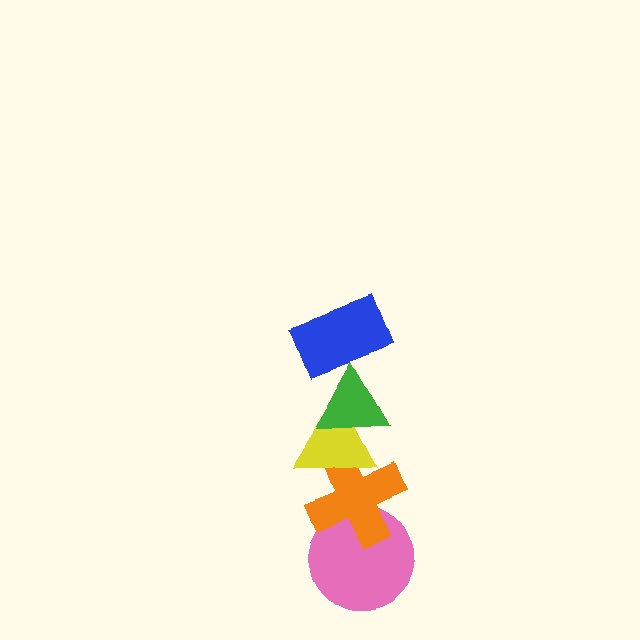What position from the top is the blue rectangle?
The blue rectangle is 1st from the top.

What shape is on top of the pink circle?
The orange cross is on top of the pink circle.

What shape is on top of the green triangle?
The blue rectangle is on top of the green triangle.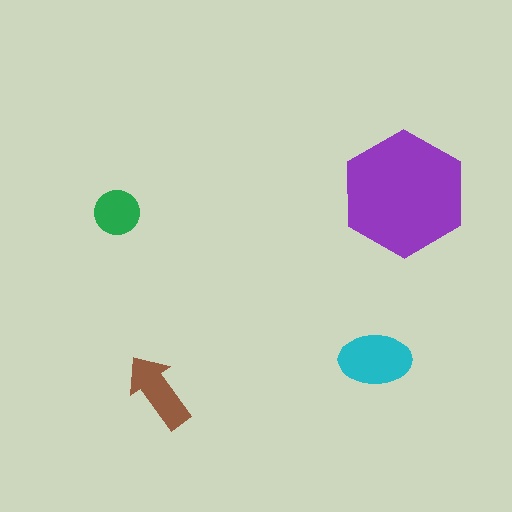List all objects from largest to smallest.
The purple hexagon, the cyan ellipse, the brown arrow, the green circle.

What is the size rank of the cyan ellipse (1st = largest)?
2nd.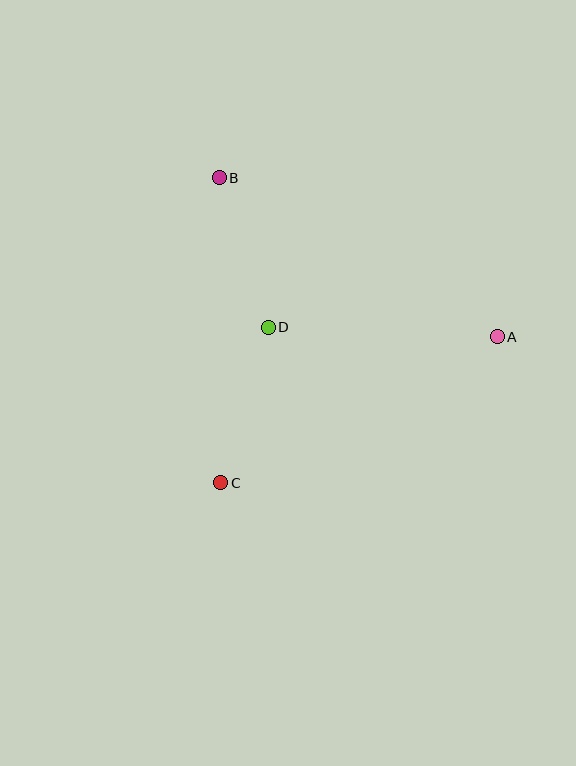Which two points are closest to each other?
Points B and D are closest to each other.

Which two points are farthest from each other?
Points A and B are farthest from each other.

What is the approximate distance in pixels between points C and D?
The distance between C and D is approximately 163 pixels.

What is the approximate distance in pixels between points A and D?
The distance between A and D is approximately 229 pixels.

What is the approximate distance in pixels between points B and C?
The distance between B and C is approximately 305 pixels.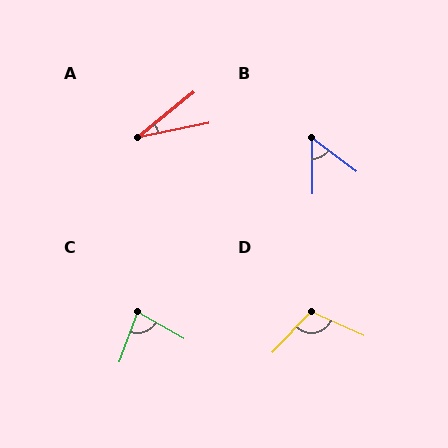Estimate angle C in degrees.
Approximately 80 degrees.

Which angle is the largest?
D, at approximately 109 degrees.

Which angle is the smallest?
A, at approximately 27 degrees.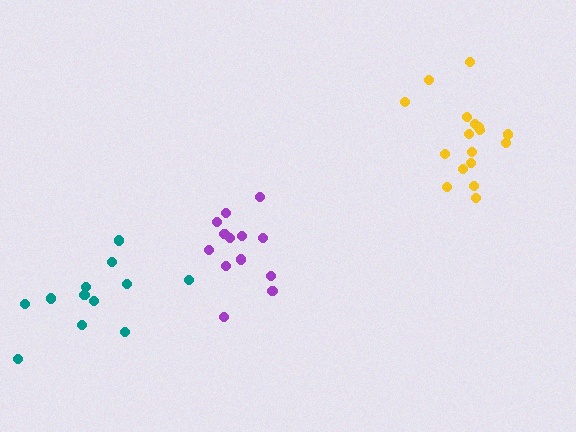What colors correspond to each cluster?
The clusters are colored: yellow, teal, purple.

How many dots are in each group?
Group 1: 17 dots, Group 2: 13 dots, Group 3: 13 dots (43 total).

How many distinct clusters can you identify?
There are 3 distinct clusters.